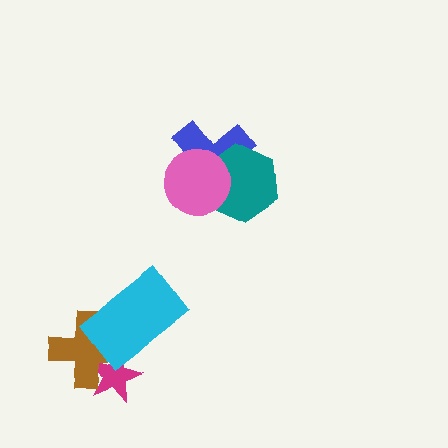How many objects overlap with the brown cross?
2 objects overlap with the brown cross.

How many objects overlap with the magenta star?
2 objects overlap with the magenta star.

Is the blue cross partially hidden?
Yes, it is partially covered by another shape.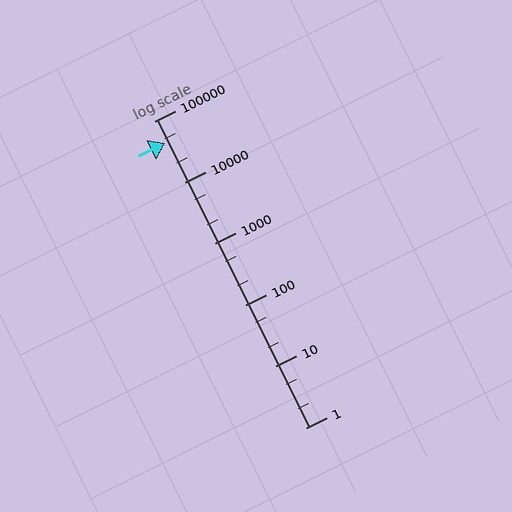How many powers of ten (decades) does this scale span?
The scale spans 5 decades, from 1 to 100000.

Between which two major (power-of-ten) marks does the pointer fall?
The pointer is between 10000 and 100000.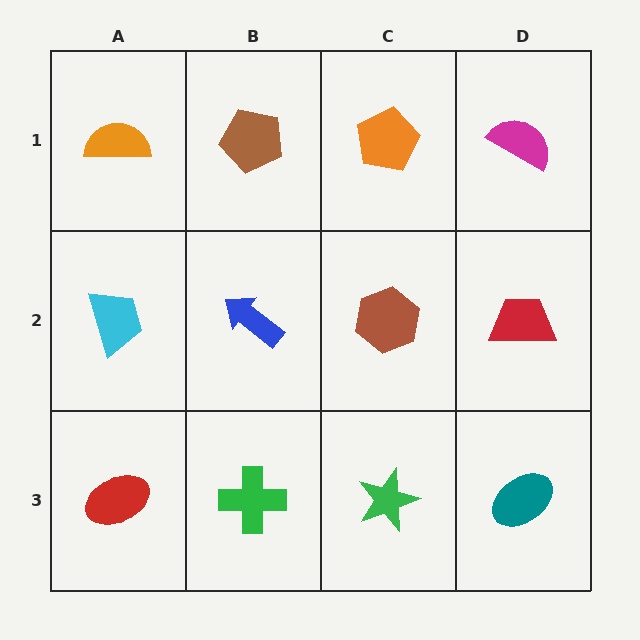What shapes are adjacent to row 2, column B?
A brown pentagon (row 1, column B), a green cross (row 3, column B), a cyan trapezoid (row 2, column A), a brown hexagon (row 2, column C).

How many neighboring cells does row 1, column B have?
3.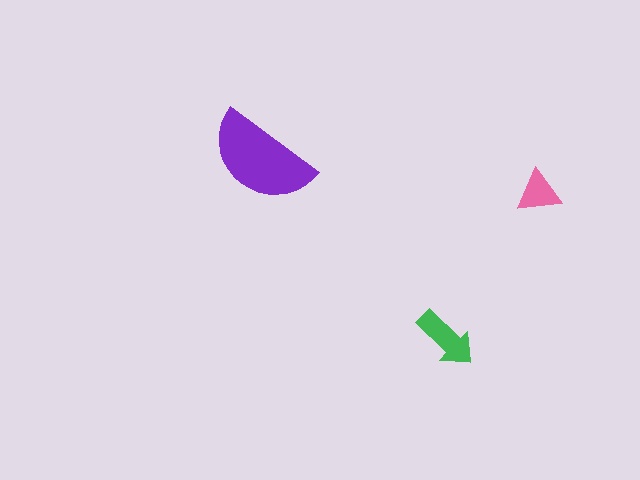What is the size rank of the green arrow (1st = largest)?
2nd.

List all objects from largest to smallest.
The purple semicircle, the green arrow, the pink triangle.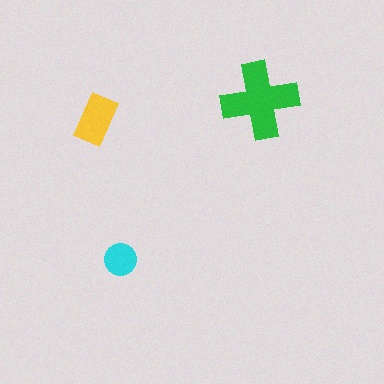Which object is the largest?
The green cross.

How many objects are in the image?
There are 3 objects in the image.